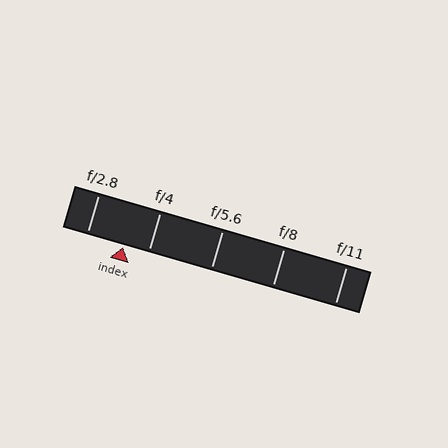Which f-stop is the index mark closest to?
The index mark is closest to f/4.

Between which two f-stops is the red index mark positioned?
The index mark is between f/2.8 and f/4.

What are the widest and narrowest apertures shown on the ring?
The widest aperture shown is f/2.8 and the narrowest is f/11.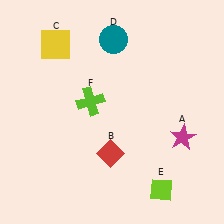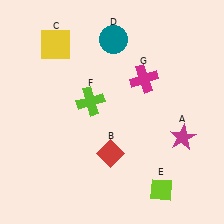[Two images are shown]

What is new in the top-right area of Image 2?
A magenta cross (G) was added in the top-right area of Image 2.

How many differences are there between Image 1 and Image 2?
There is 1 difference between the two images.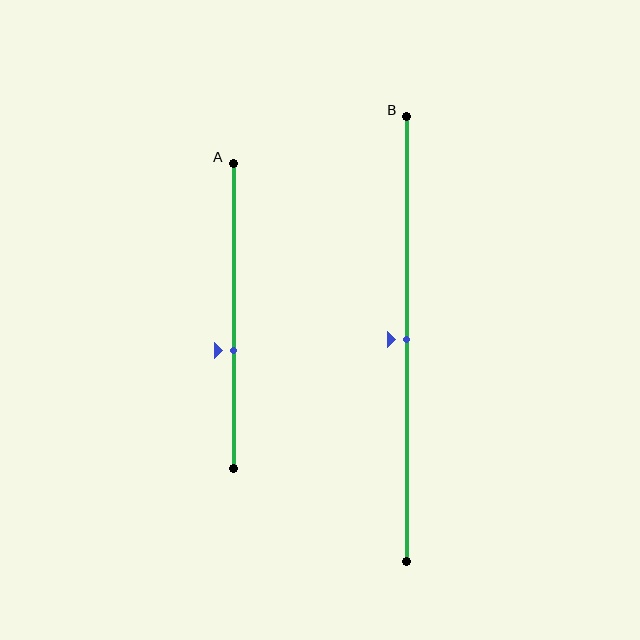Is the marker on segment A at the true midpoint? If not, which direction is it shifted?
No, the marker on segment A is shifted downward by about 11% of the segment length.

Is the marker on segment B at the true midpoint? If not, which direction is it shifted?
Yes, the marker on segment B is at the true midpoint.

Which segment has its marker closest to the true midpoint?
Segment B has its marker closest to the true midpoint.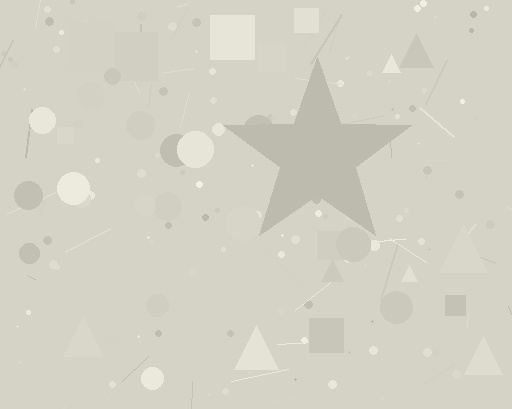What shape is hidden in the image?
A star is hidden in the image.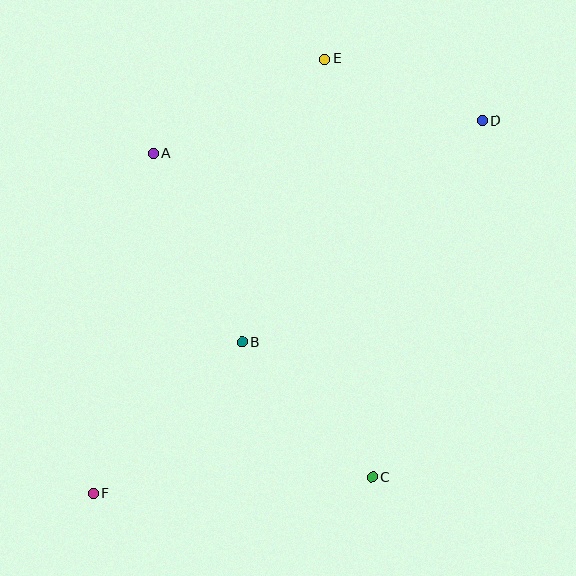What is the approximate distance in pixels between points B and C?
The distance between B and C is approximately 187 pixels.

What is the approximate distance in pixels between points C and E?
The distance between C and E is approximately 421 pixels.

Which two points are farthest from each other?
Points D and F are farthest from each other.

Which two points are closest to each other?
Points D and E are closest to each other.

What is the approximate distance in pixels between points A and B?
The distance between A and B is approximately 209 pixels.